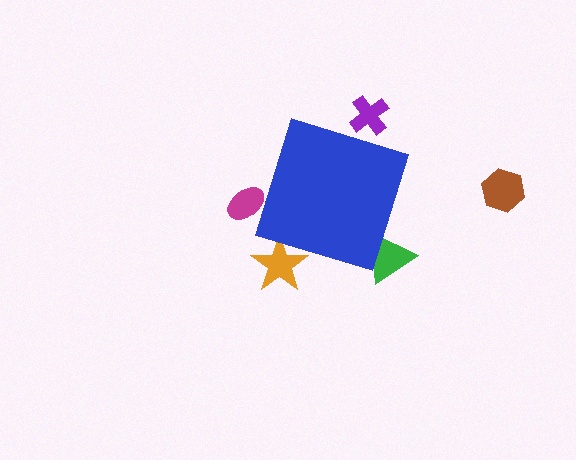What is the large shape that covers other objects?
A blue diamond.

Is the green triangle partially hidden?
Yes, the green triangle is partially hidden behind the blue diamond.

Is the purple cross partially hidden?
Yes, the purple cross is partially hidden behind the blue diamond.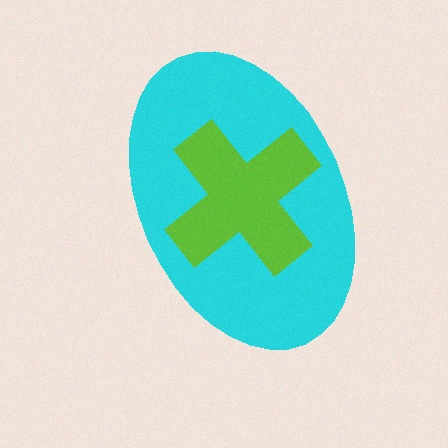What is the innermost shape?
The lime cross.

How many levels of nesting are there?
2.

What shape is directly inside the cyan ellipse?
The lime cross.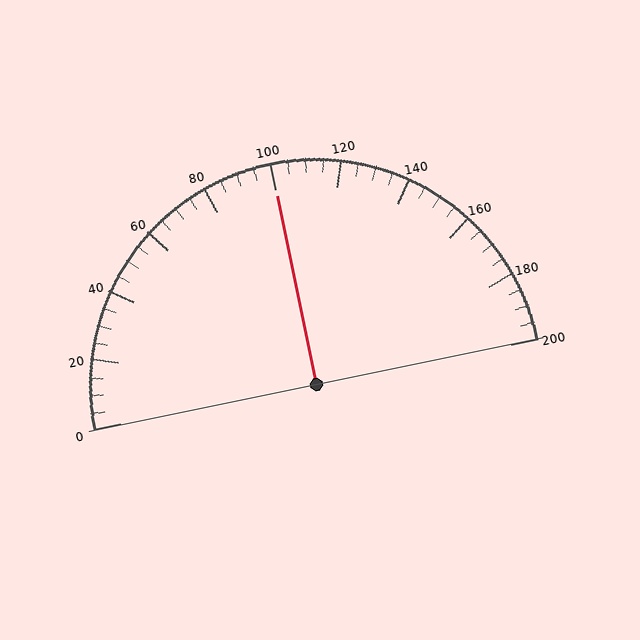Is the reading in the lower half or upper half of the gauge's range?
The reading is in the upper half of the range (0 to 200).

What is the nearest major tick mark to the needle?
The nearest major tick mark is 100.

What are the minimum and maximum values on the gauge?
The gauge ranges from 0 to 200.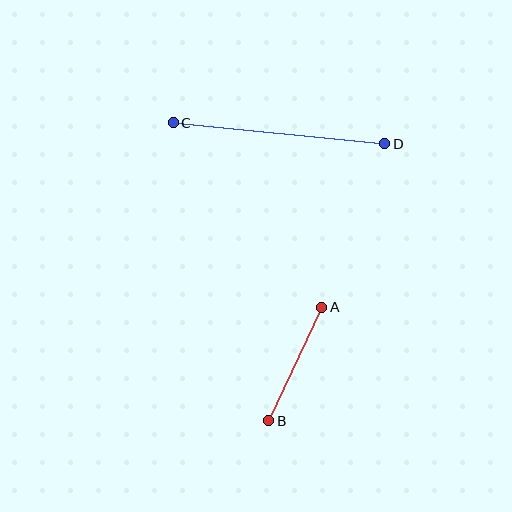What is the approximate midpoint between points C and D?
The midpoint is at approximately (279, 133) pixels.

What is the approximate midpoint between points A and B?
The midpoint is at approximately (295, 364) pixels.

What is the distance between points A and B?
The distance is approximately 125 pixels.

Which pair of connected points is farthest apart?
Points C and D are farthest apart.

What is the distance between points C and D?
The distance is approximately 212 pixels.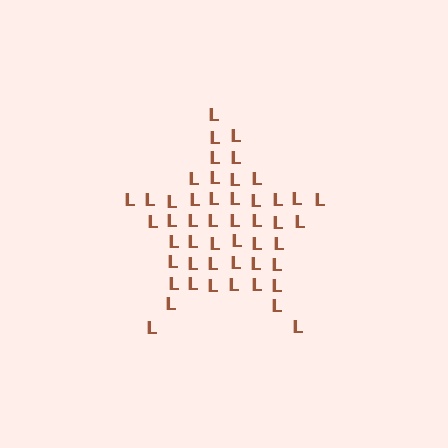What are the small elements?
The small elements are letter L's.